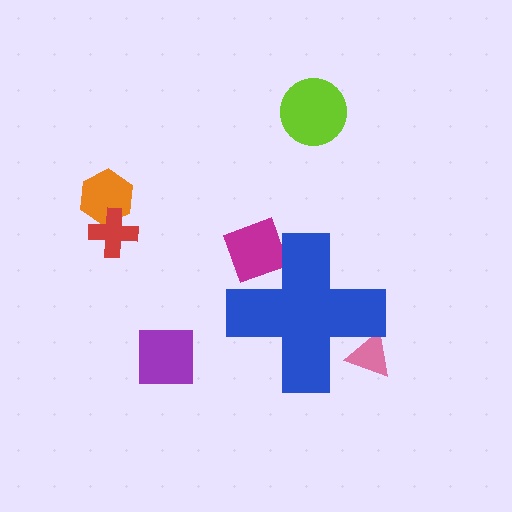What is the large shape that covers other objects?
A blue cross.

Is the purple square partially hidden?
No, the purple square is fully visible.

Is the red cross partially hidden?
No, the red cross is fully visible.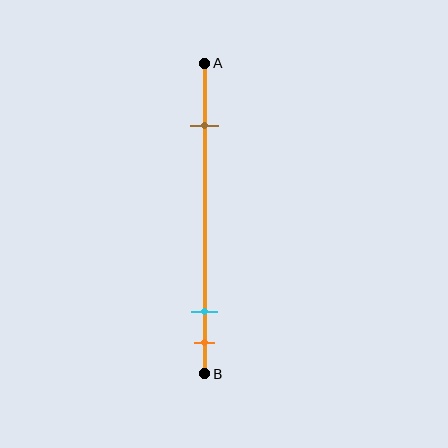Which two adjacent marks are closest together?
The cyan and orange marks are the closest adjacent pair.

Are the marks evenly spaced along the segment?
No, the marks are not evenly spaced.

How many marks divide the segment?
There are 3 marks dividing the segment.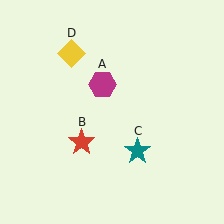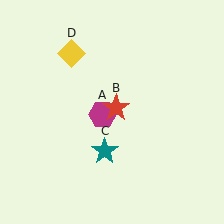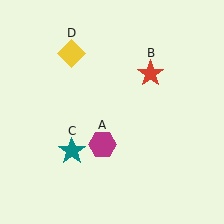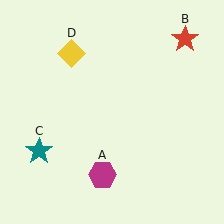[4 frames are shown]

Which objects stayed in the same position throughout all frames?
Yellow diamond (object D) remained stationary.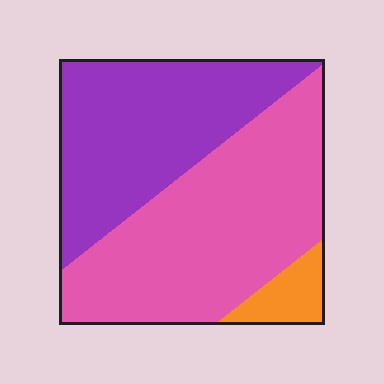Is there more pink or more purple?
Pink.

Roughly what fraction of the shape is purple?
Purple covers 41% of the shape.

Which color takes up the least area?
Orange, at roughly 5%.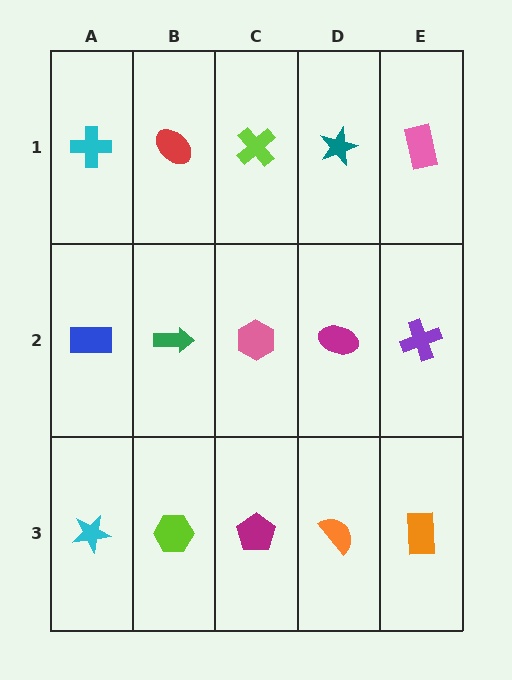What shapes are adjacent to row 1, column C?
A pink hexagon (row 2, column C), a red ellipse (row 1, column B), a teal star (row 1, column D).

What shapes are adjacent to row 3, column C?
A pink hexagon (row 2, column C), a lime hexagon (row 3, column B), an orange semicircle (row 3, column D).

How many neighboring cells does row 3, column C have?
3.